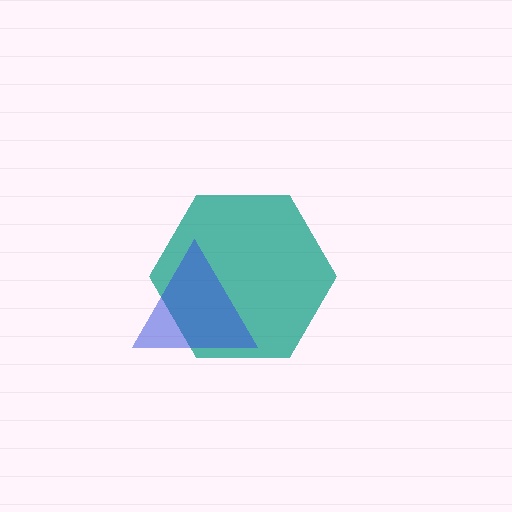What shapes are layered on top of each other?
The layered shapes are: a teal hexagon, a blue triangle.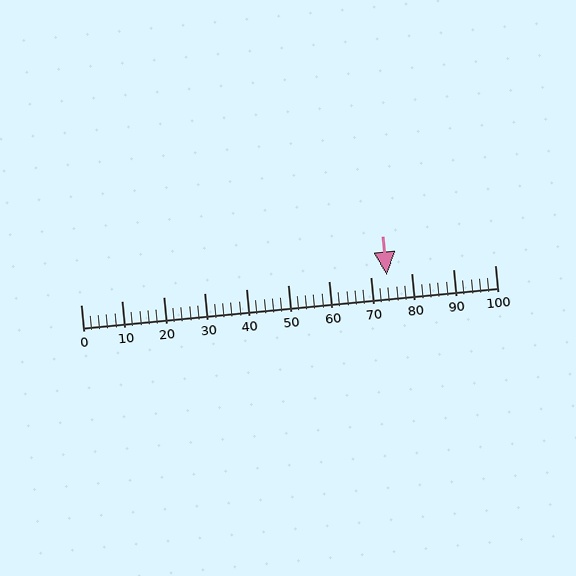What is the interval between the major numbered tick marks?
The major tick marks are spaced 10 units apart.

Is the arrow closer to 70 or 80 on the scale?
The arrow is closer to 70.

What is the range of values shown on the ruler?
The ruler shows values from 0 to 100.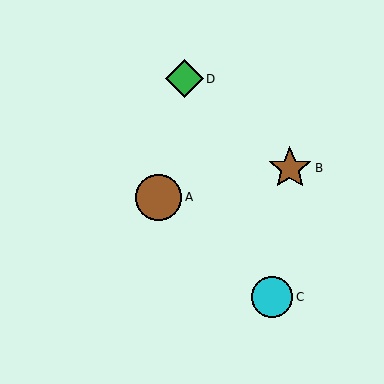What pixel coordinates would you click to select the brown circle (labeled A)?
Click at (159, 197) to select the brown circle A.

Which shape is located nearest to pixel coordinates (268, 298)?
The cyan circle (labeled C) at (272, 297) is nearest to that location.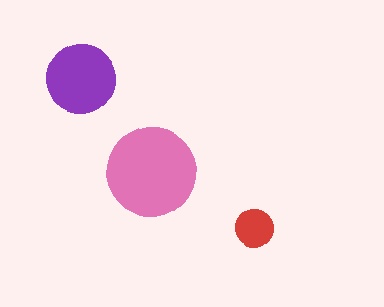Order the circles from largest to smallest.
the pink one, the purple one, the red one.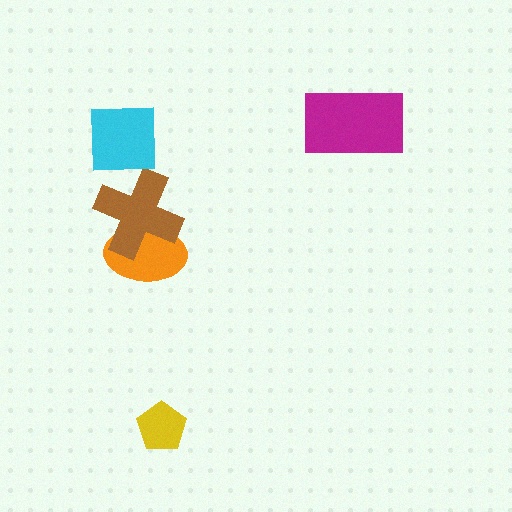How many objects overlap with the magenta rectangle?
0 objects overlap with the magenta rectangle.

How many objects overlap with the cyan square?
1 object overlaps with the cyan square.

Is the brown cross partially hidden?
Yes, it is partially covered by another shape.